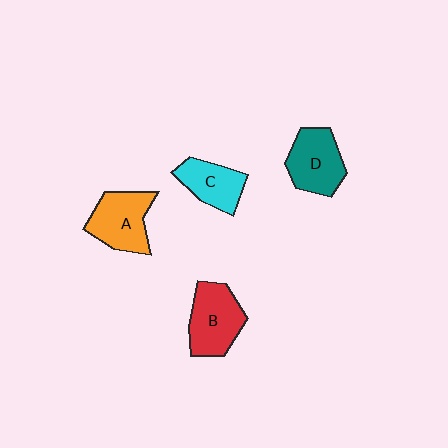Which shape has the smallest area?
Shape C (cyan).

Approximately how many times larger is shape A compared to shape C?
Approximately 1.3 times.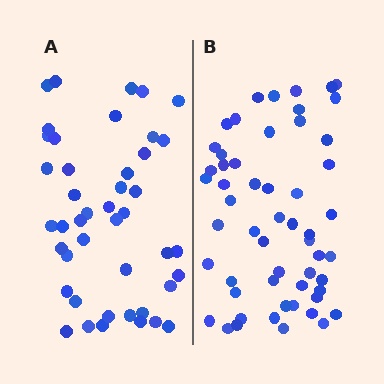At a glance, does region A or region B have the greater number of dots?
Region B (the right region) has more dots.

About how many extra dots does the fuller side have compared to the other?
Region B has roughly 12 or so more dots than region A.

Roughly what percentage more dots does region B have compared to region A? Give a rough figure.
About 25% more.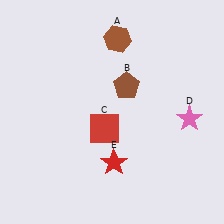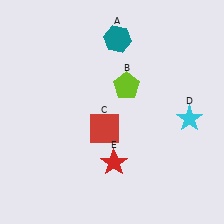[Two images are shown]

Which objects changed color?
A changed from brown to teal. B changed from brown to lime. D changed from pink to cyan.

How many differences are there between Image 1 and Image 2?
There are 3 differences between the two images.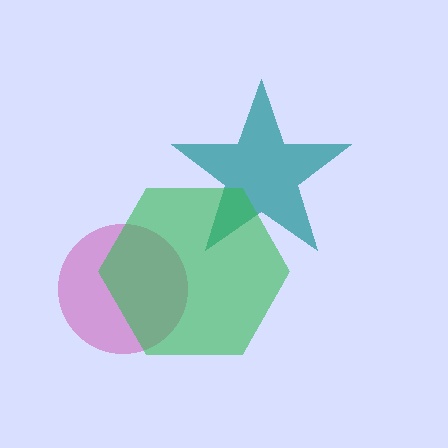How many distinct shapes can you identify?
There are 3 distinct shapes: a magenta circle, a teal star, a green hexagon.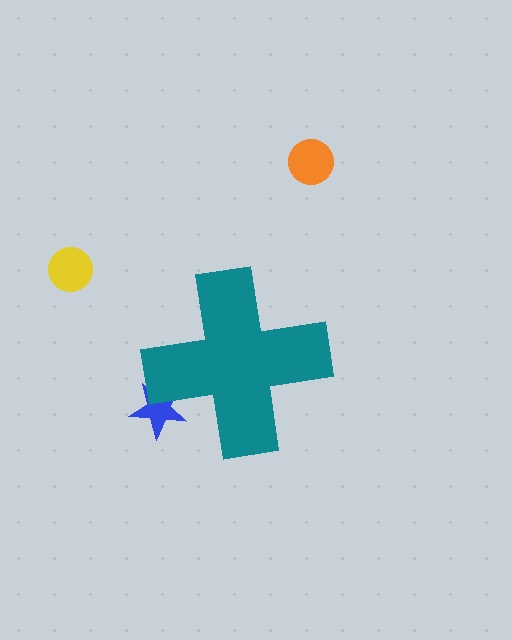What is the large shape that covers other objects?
A teal cross.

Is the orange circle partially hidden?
No, the orange circle is fully visible.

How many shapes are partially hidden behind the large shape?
1 shape is partially hidden.